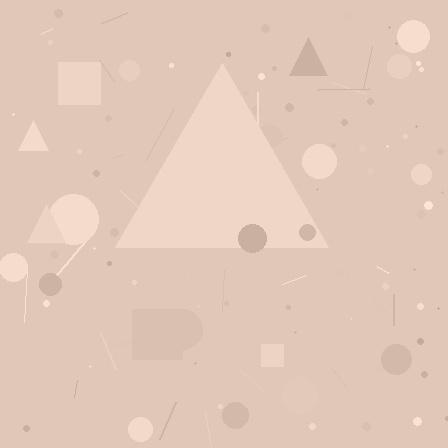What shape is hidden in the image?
A triangle is hidden in the image.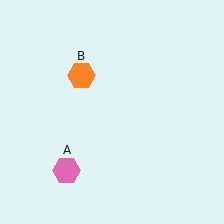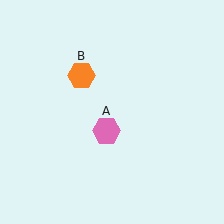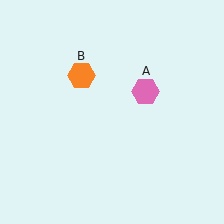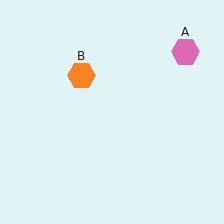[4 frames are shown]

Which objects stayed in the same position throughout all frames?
Orange hexagon (object B) remained stationary.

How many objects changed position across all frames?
1 object changed position: pink hexagon (object A).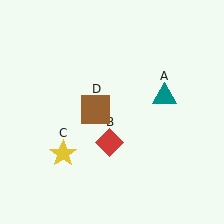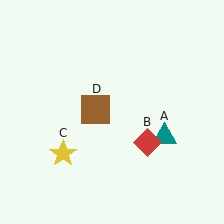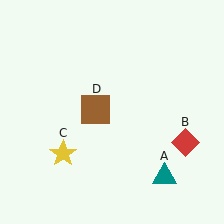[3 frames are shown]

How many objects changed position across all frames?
2 objects changed position: teal triangle (object A), red diamond (object B).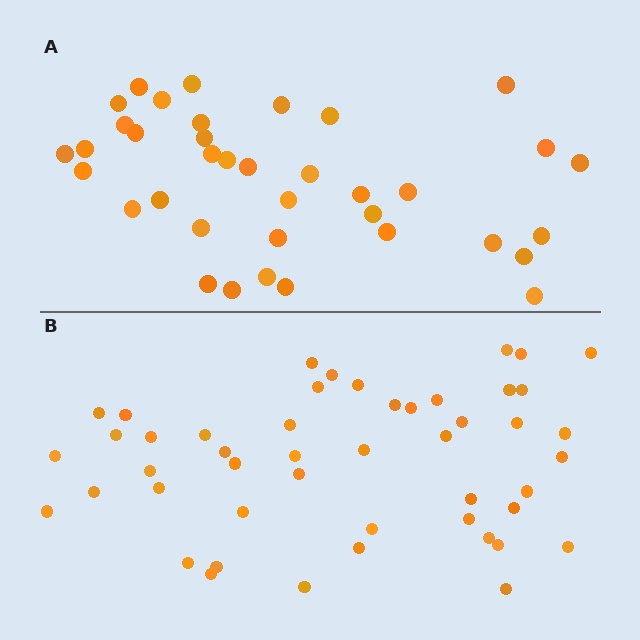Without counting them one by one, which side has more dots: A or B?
Region B (the bottom region) has more dots.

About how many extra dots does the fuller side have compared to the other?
Region B has roughly 12 or so more dots than region A.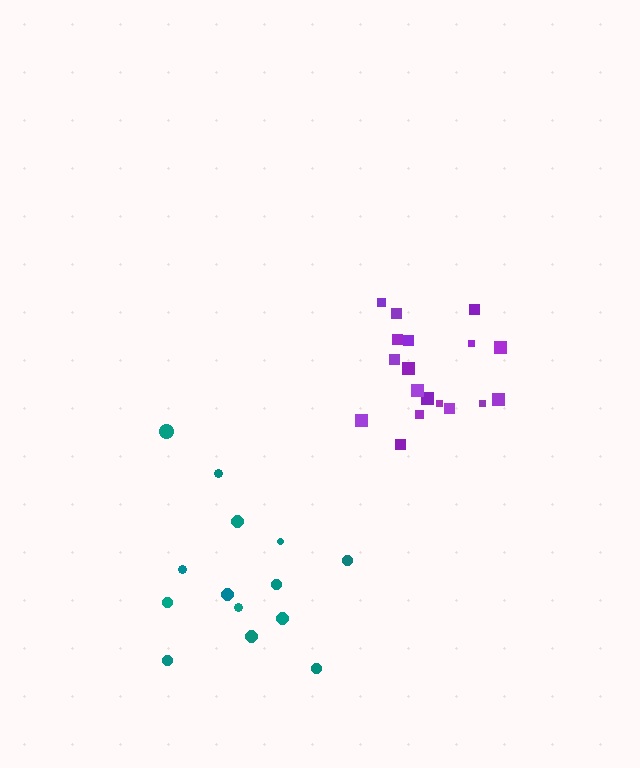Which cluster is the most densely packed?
Purple.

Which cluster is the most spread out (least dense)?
Teal.